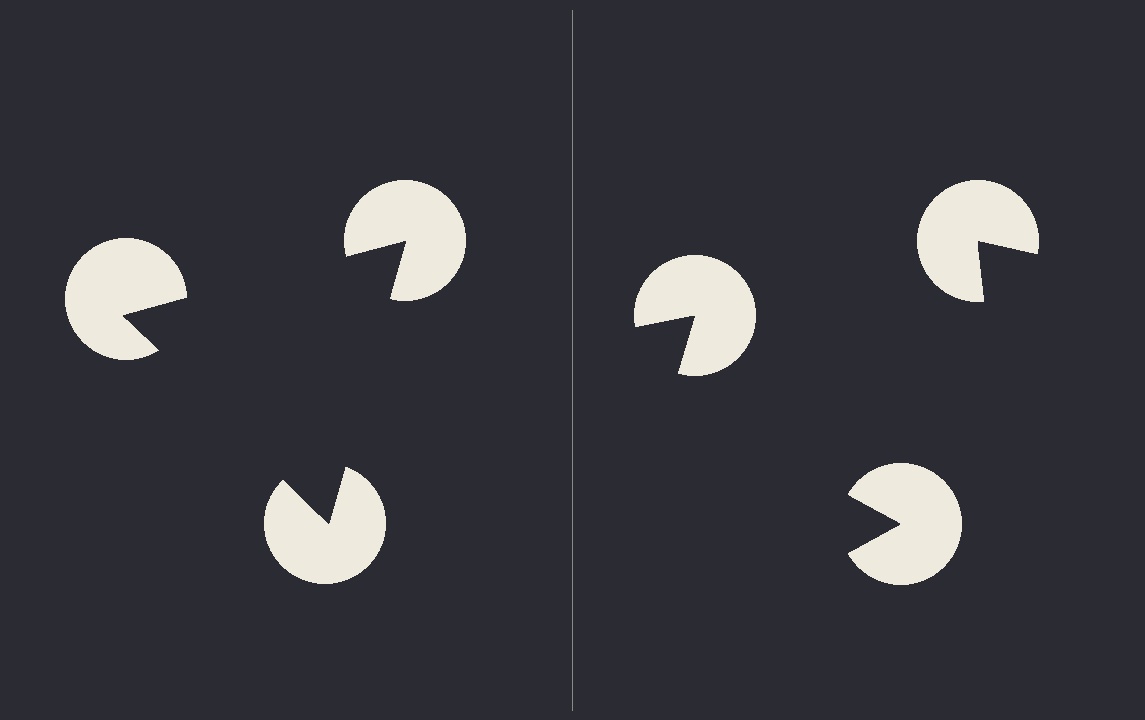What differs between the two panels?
The pac-man discs are positioned identically on both sides; only the wedge orientations differ. On the left they align to a triangle; on the right they are misaligned.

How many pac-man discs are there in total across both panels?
6 — 3 on each side.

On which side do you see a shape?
An illusory triangle appears on the left side. On the right side the wedge cuts are rotated, so no coherent shape forms.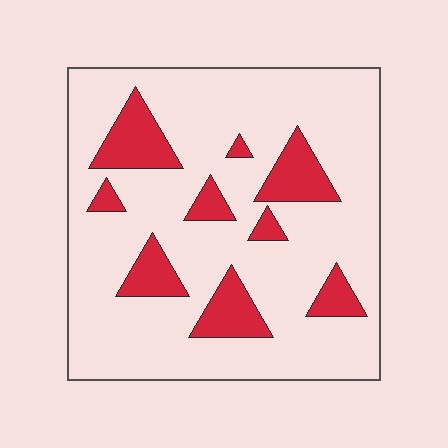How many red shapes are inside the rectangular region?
9.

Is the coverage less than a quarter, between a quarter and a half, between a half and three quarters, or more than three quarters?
Less than a quarter.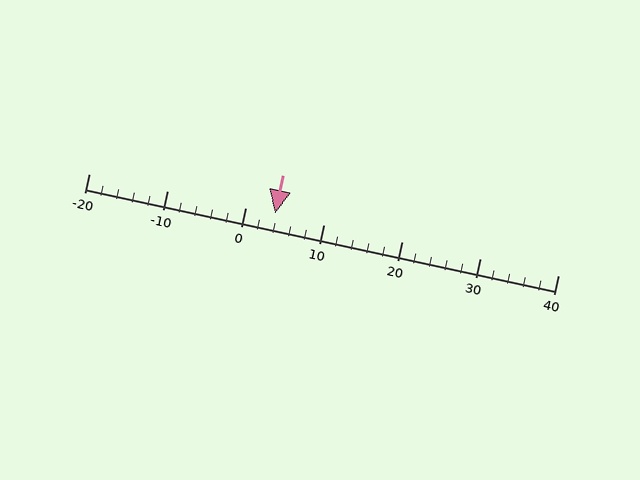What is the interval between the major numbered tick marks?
The major tick marks are spaced 10 units apart.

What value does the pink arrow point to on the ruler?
The pink arrow points to approximately 4.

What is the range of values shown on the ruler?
The ruler shows values from -20 to 40.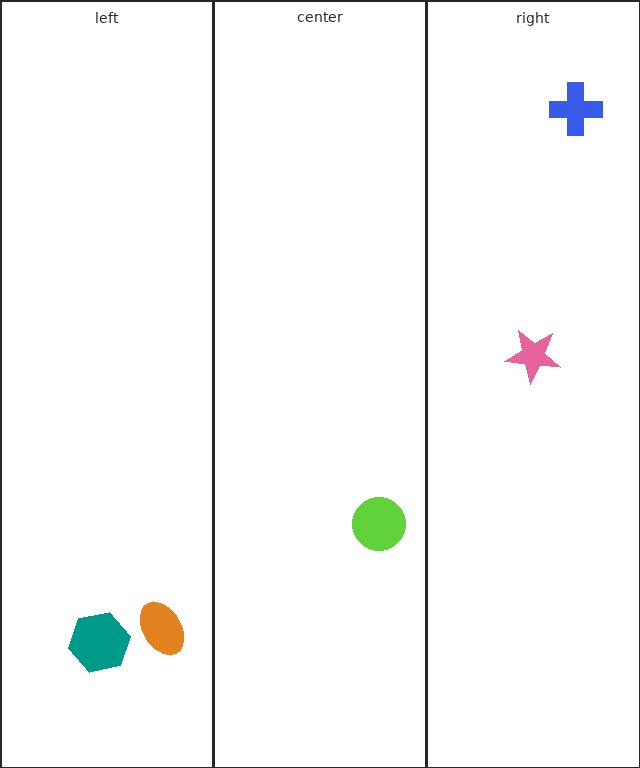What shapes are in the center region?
The lime circle.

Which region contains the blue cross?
The right region.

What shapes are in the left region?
The orange ellipse, the teal hexagon.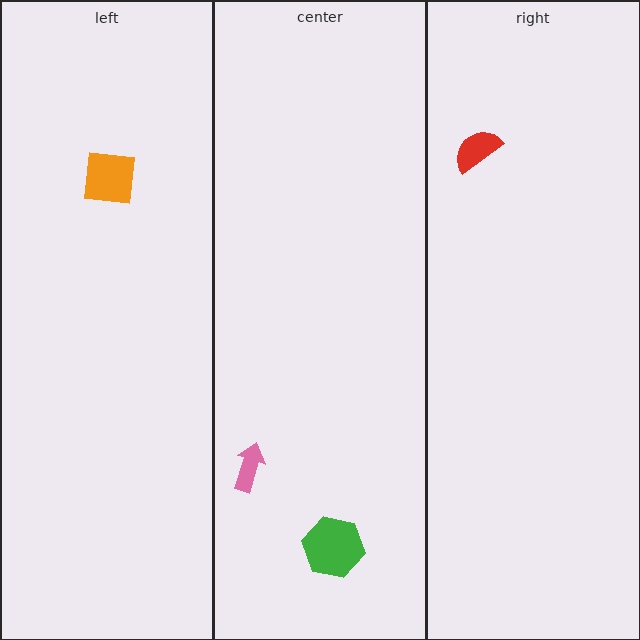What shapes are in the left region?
The orange square.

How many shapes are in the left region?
1.